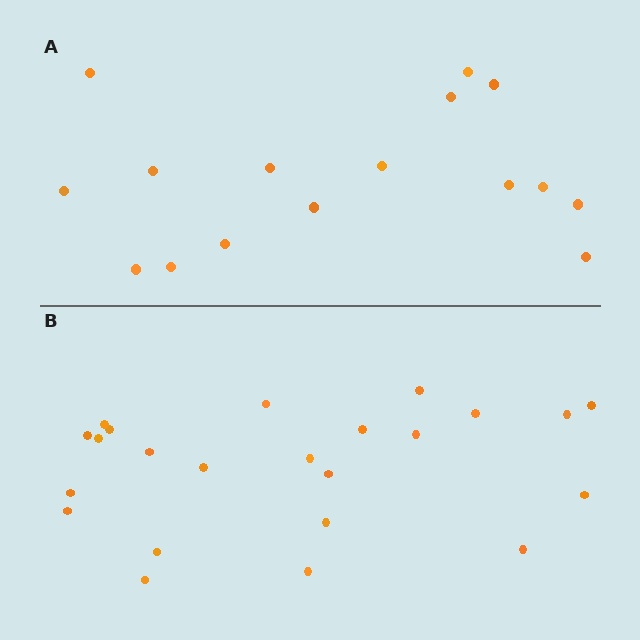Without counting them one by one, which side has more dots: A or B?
Region B (the bottom region) has more dots.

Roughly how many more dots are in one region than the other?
Region B has roughly 8 or so more dots than region A.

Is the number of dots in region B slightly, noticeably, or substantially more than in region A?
Region B has noticeably more, but not dramatically so. The ratio is roughly 1.4 to 1.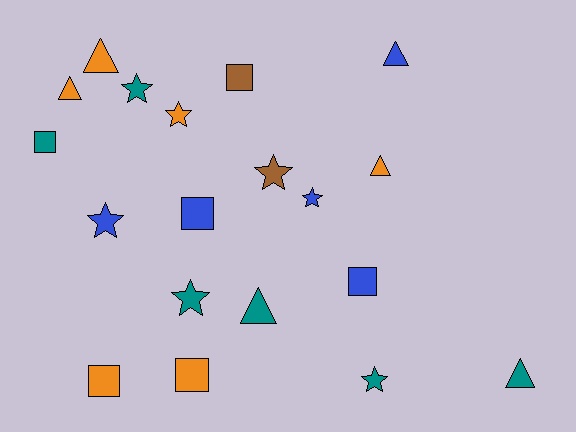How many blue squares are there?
There are 2 blue squares.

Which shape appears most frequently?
Star, with 7 objects.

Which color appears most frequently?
Orange, with 6 objects.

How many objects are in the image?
There are 19 objects.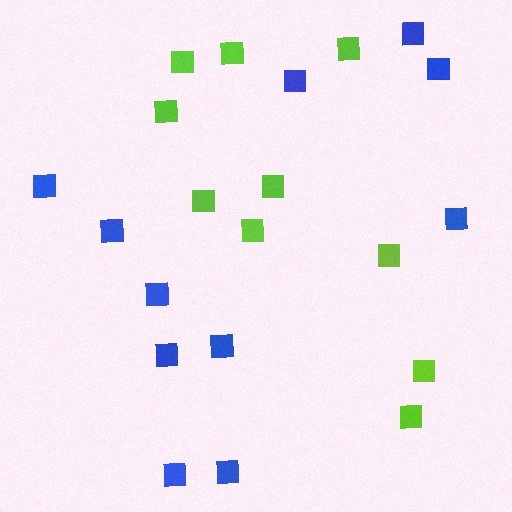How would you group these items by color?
There are 2 groups: one group of lime squares (10) and one group of blue squares (11).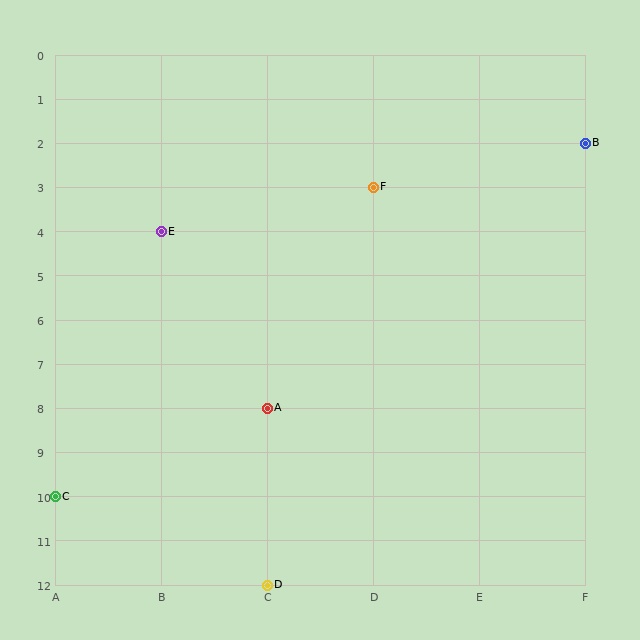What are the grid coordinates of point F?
Point F is at grid coordinates (D, 3).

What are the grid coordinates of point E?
Point E is at grid coordinates (B, 4).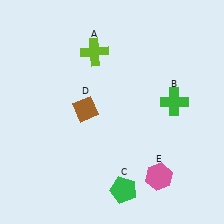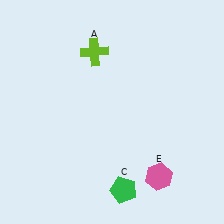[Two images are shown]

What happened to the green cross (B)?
The green cross (B) was removed in Image 2. It was in the top-right area of Image 1.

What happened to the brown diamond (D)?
The brown diamond (D) was removed in Image 2. It was in the top-left area of Image 1.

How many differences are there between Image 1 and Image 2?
There are 2 differences between the two images.